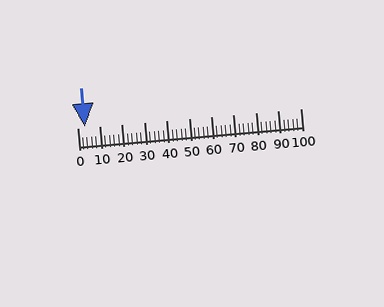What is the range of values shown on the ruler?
The ruler shows values from 0 to 100.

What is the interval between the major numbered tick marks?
The major tick marks are spaced 10 units apart.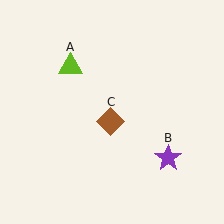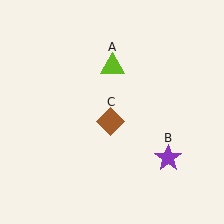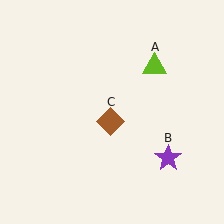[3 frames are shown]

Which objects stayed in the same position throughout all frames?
Purple star (object B) and brown diamond (object C) remained stationary.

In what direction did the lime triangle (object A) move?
The lime triangle (object A) moved right.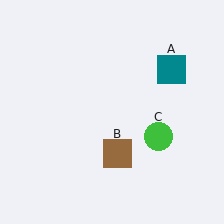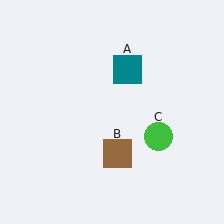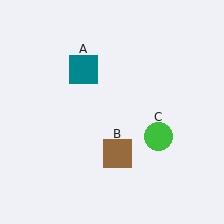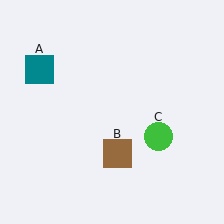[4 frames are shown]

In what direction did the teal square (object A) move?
The teal square (object A) moved left.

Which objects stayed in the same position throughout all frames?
Brown square (object B) and green circle (object C) remained stationary.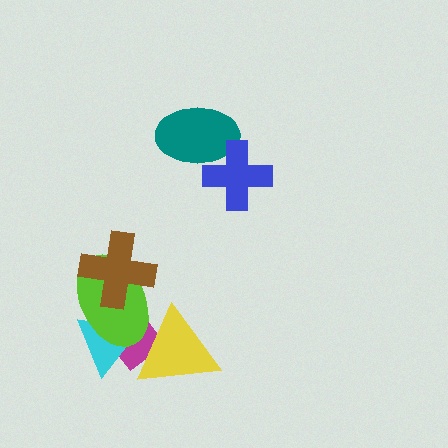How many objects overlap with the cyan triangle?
3 objects overlap with the cyan triangle.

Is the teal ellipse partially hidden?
Yes, it is partially covered by another shape.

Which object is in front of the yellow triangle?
The lime ellipse is in front of the yellow triangle.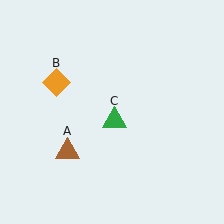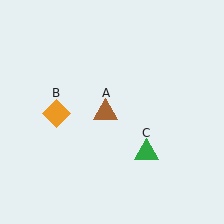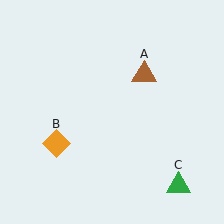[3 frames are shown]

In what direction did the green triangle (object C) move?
The green triangle (object C) moved down and to the right.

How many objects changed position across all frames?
3 objects changed position: brown triangle (object A), orange diamond (object B), green triangle (object C).